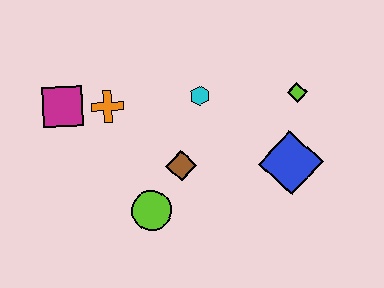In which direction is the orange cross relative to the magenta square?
The orange cross is to the right of the magenta square.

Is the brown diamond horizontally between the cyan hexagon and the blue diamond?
No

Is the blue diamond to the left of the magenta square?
No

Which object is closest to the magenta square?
The orange cross is closest to the magenta square.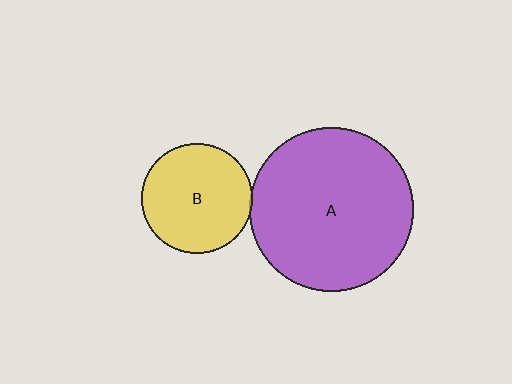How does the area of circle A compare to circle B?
Approximately 2.2 times.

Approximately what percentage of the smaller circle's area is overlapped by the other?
Approximately 5%.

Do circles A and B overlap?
Yes.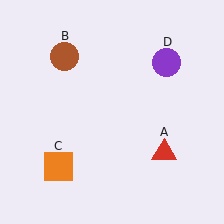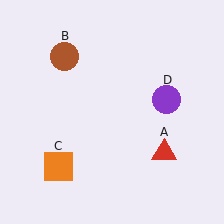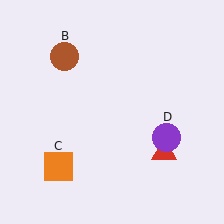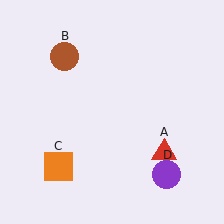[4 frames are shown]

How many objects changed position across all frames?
1 object changed position: purple circle (object D).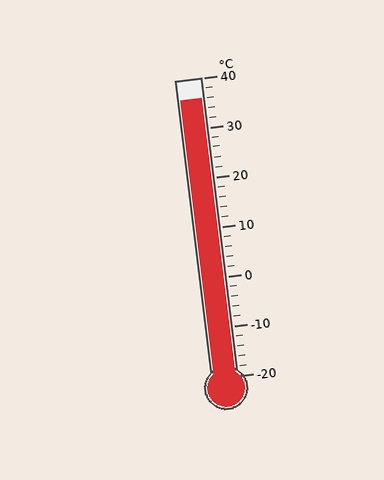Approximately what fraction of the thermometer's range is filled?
The thermometer is filled to approximately 95% of its range.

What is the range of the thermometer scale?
The thermometer scale ranges from -20°C to 40°C.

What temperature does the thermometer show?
The thermometer shows approximately 36°C.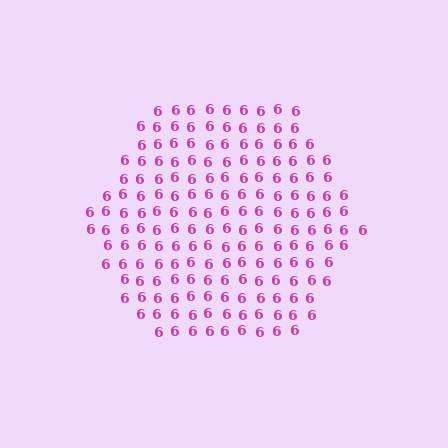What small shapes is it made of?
It is made of small digit 6's.